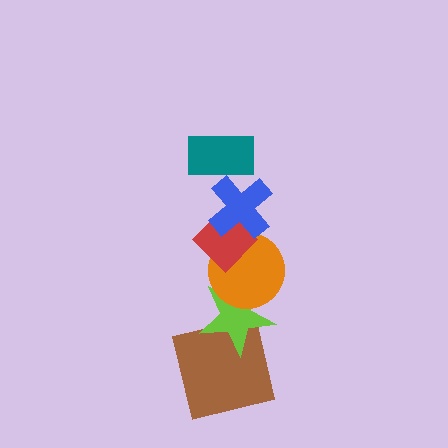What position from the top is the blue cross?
The blue cross is 2nd from the top.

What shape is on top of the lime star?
The orange circle is on top of the lime star.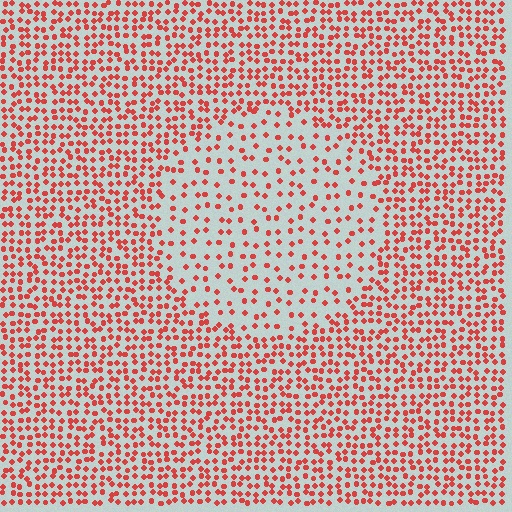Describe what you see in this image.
The image contains small red elements arranged at two different densities. A circle-shaped region is visible where the elements are less densely packed than the surrounding area.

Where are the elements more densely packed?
The elements are more densely packed outside the circle boundary.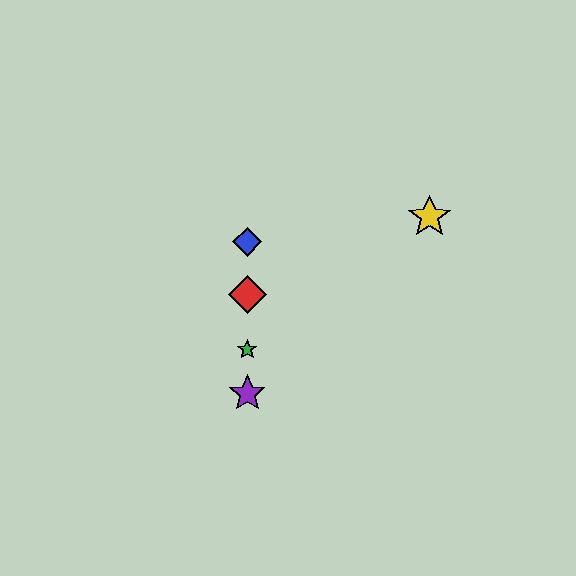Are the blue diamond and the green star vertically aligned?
Yes, both are at x≈247.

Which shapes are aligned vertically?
The red diamond, the blue diamond, the green star, the purple star are aligned vertically.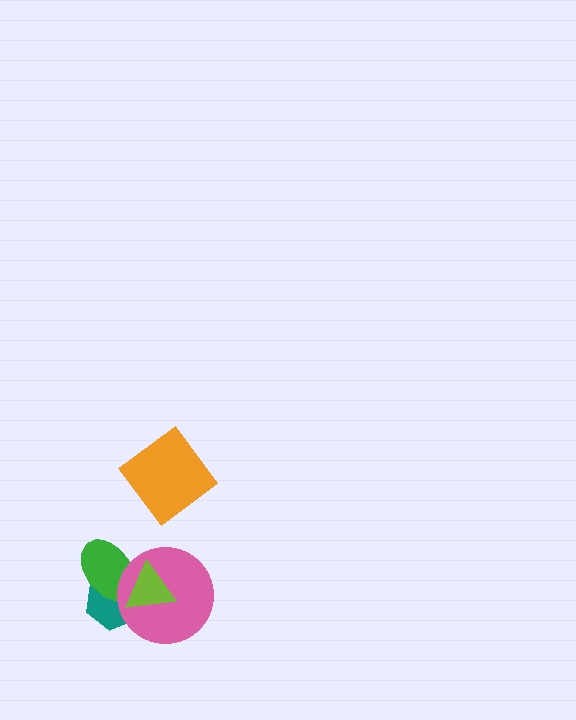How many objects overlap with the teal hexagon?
3 objects overlap with the teal hexagon.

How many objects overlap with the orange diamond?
0 objects overlap with the orange diamond.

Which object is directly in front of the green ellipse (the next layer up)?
The pink circle is directly in front of the green ellipse.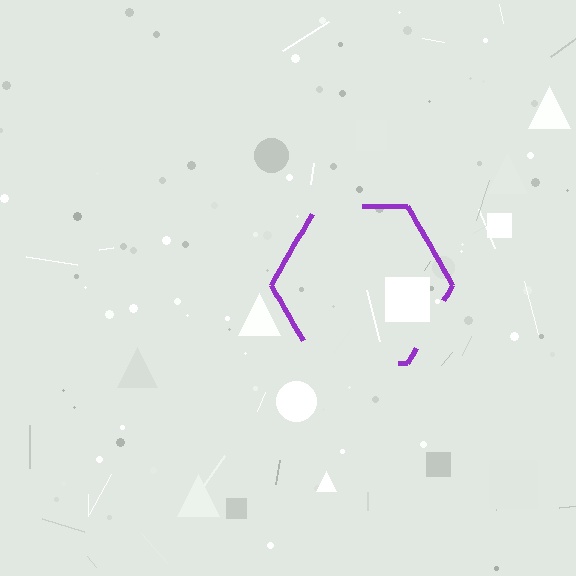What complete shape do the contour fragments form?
The contour fragments form a hexagon.